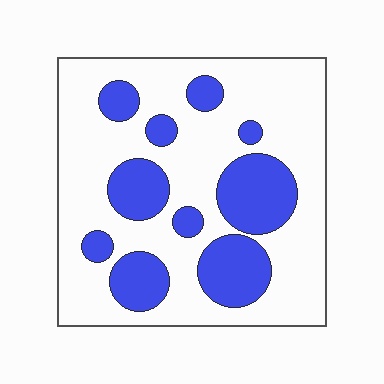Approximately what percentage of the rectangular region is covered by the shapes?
Approximately 30%.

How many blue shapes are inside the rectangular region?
10.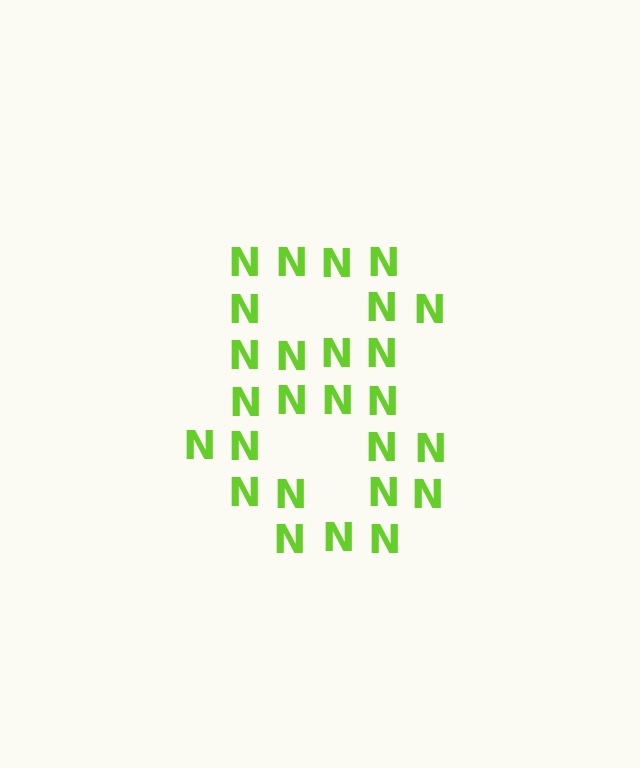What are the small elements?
The small elements are letter N's.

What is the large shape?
The large shape is the digit 8.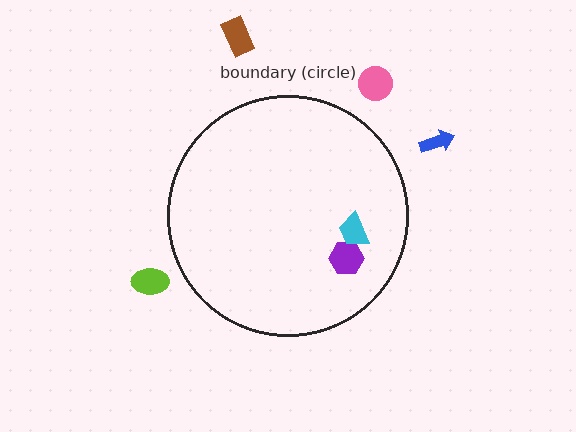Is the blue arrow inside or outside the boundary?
Outside.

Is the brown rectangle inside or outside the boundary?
Outside.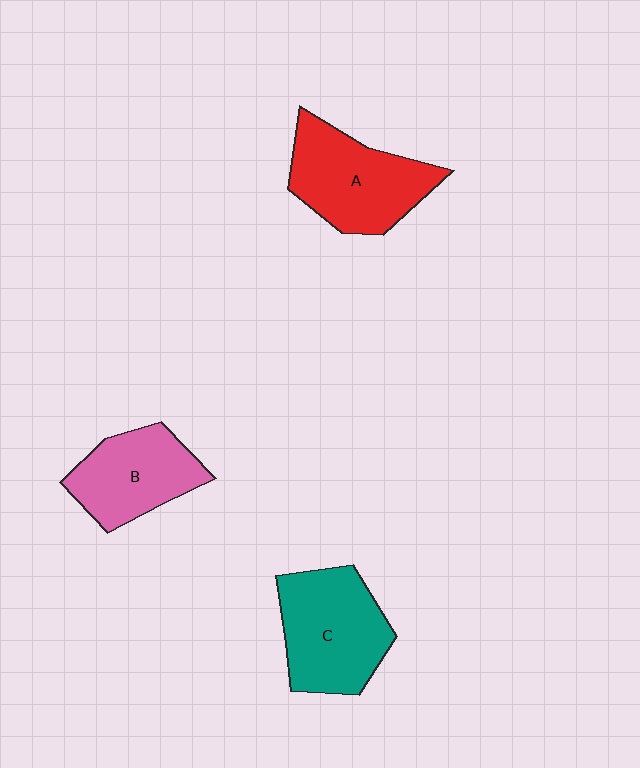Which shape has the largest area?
Shape C (teal).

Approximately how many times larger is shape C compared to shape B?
Approximately 1.2 times.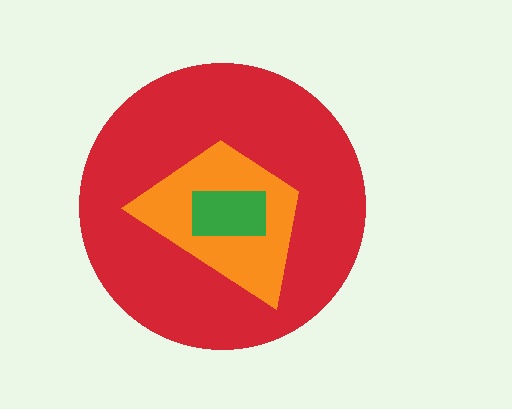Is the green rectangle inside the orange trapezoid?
Yes.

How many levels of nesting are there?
3.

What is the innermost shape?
The green rectangle.